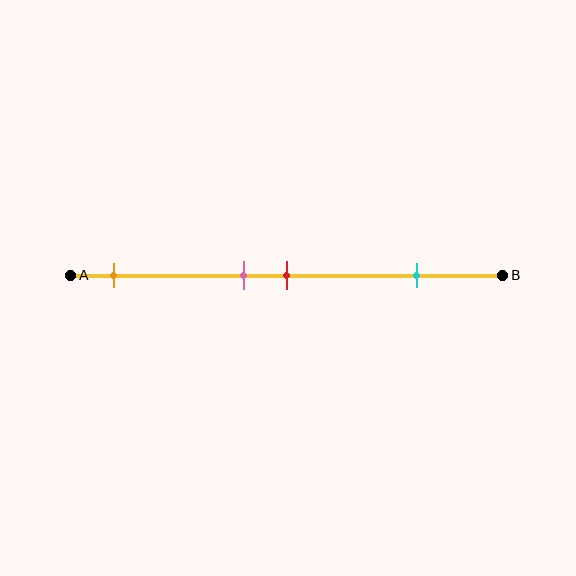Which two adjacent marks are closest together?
The pink and red marks are the closest adjacent pair.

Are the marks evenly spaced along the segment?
No, the marks are not evenly spaced.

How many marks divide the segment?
There are 4 marks dividing the segment.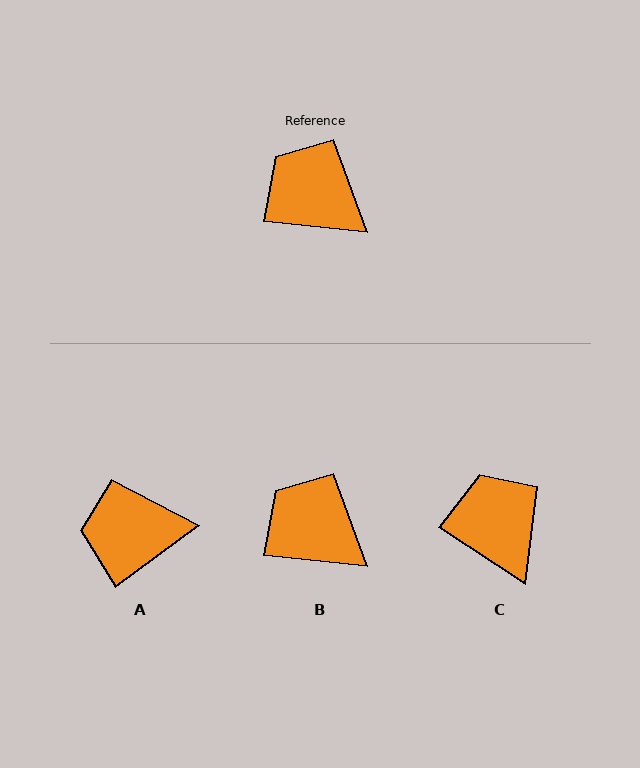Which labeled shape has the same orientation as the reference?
B.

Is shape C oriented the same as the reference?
No, it is off by about 27 degrees.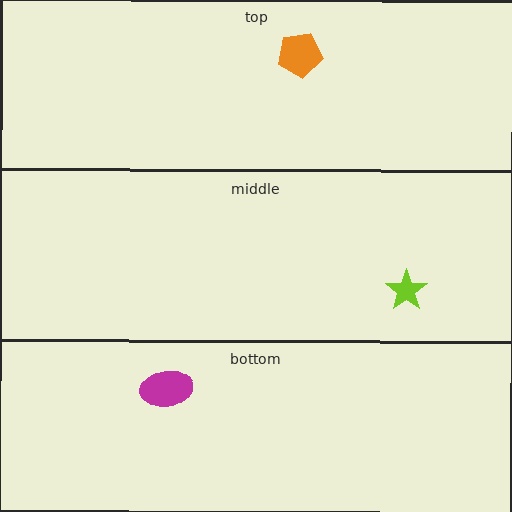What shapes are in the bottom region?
The magenta ellipse.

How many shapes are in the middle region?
1.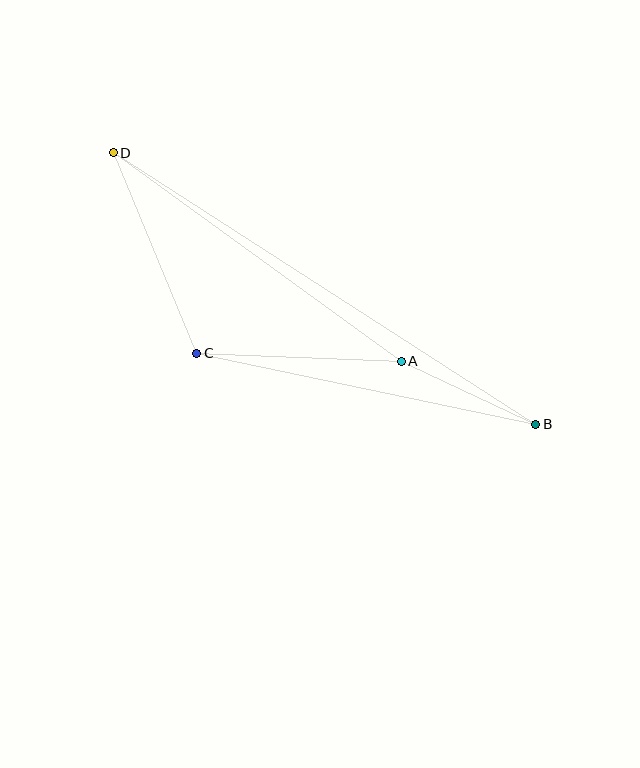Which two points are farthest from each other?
Points B and D are farthest from each other.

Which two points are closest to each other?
Points A and B are closest to each other.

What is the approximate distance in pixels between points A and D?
The distance between A and D is approximately 356 pixels.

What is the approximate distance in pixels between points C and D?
The distance between C and D is approximately 217 pixels.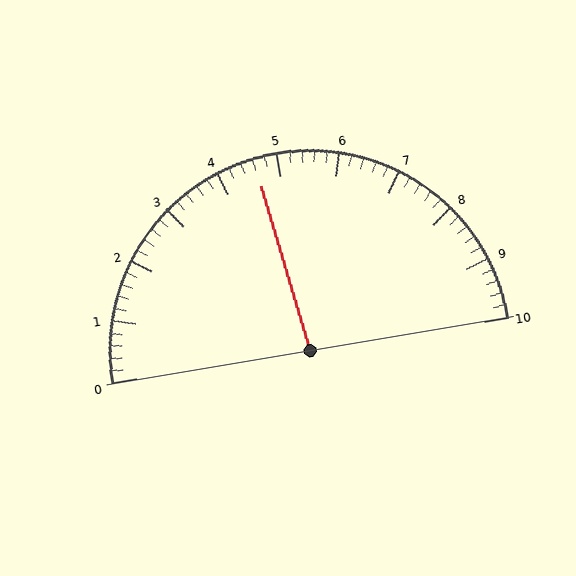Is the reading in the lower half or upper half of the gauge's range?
The reading is in the lower half of the range (0 to 10).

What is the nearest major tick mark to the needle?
The nearest major tick mark is 5.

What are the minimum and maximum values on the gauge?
The gauge ranges from 0 to 10.